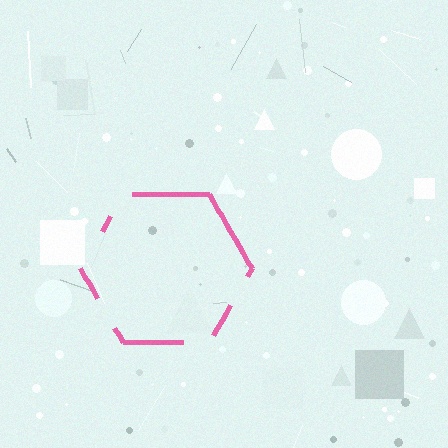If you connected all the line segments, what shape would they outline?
They would outline a hexagon.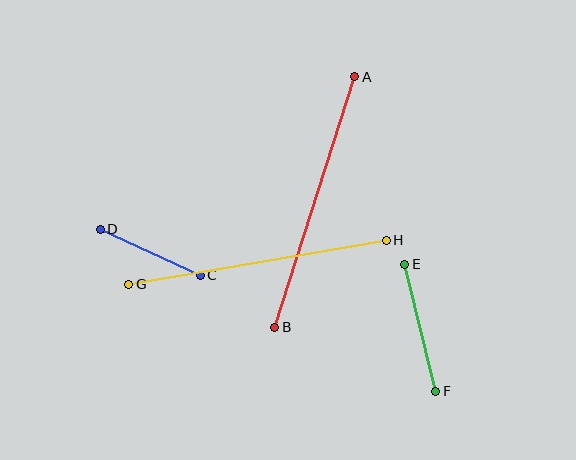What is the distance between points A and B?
The distance is approximately 263 pixels.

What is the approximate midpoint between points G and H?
The midpoint is at approximately (257, 262) pixels.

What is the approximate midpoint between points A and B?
The midpoint is at approximately (315, 202) pixels.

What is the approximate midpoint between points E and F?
The midpoint is at approximately (420, 328) pixels.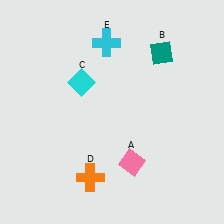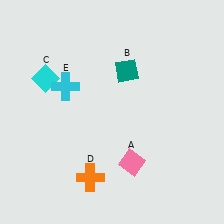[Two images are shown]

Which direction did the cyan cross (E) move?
The cyan cross (E) moved down.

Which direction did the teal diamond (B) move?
The teal diamond (B) moved left.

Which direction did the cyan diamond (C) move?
The cyan diamond (C) moved left.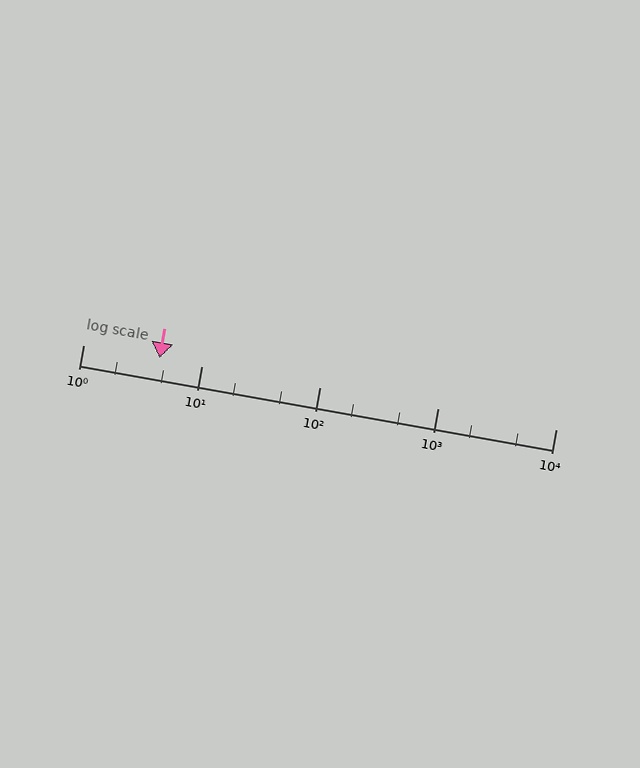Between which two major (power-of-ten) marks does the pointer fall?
The pointer is between 1 and 10.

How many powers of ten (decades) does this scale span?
The scale spans 4 decades, from 1 to 10000.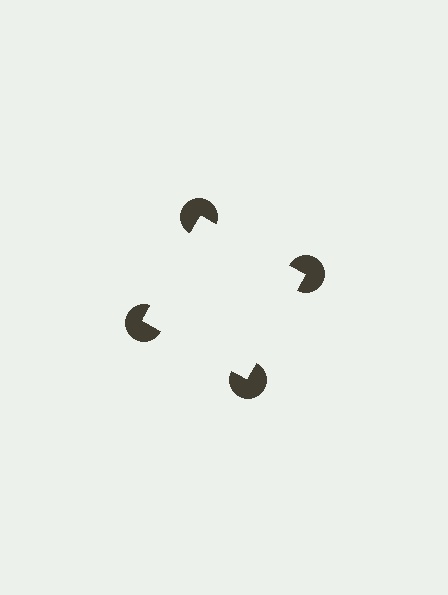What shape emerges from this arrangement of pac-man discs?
An illusory square — its edges are inferred from the aligned wedge cuts in the pac-man discs, not physically drawn.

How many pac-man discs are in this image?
There are 4 — one at each vertex of the illusory square.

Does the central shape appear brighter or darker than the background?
It typically appears slightly brighter than the background, even though no actual brightness change is drawn.